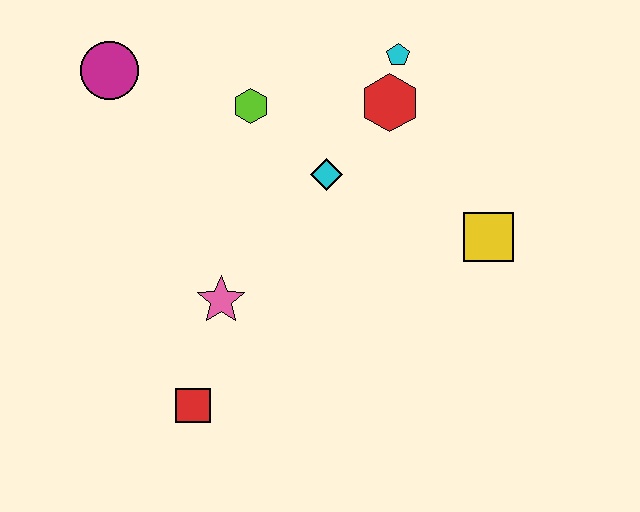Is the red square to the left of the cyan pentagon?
Yes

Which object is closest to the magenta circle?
The lime hexagon is closest to the magenta circle.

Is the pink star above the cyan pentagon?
No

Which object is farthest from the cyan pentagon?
The red square is farthest from the cyan pentagon.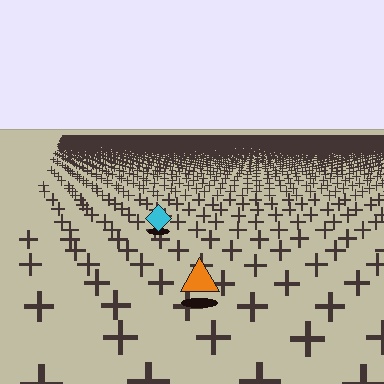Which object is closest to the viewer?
The orange triangle is closest. The texture marks near it are larger and more spread out.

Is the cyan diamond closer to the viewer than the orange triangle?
No. The orange triangle is closer — you can tell from the texture gradient: the ground texture is coarser near it.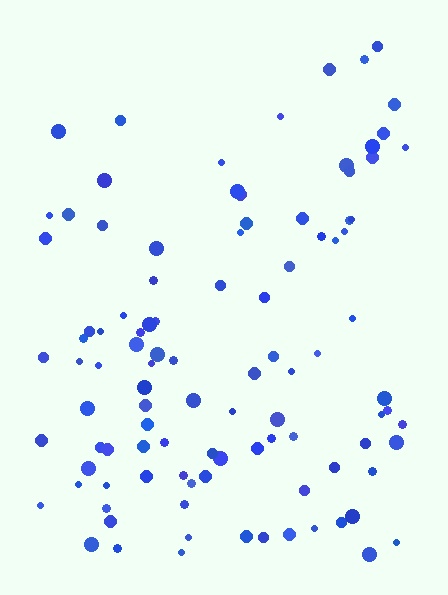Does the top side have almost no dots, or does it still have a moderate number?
Still a moderate number, just noticeably fewer than the bottom.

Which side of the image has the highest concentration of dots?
The bottom.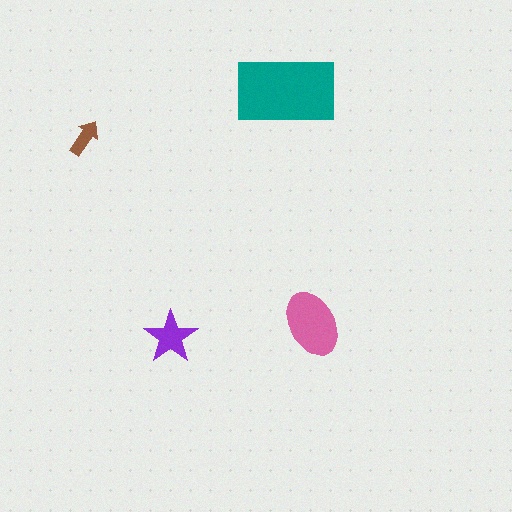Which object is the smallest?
The brown arrow.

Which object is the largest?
The teal rectangle.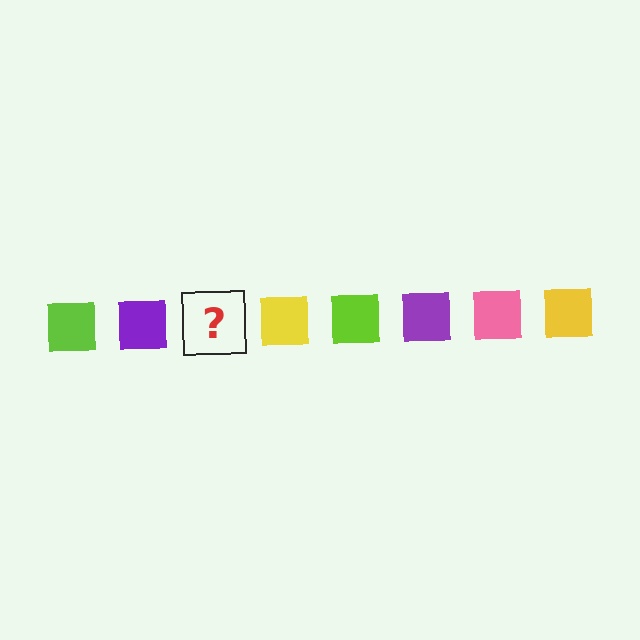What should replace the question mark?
The question mark should be replaced with a pink square.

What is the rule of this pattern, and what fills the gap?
The rule is that the pattern cycles through lime, purple, pink, yellow squares. The gap should be filled with a pink square.